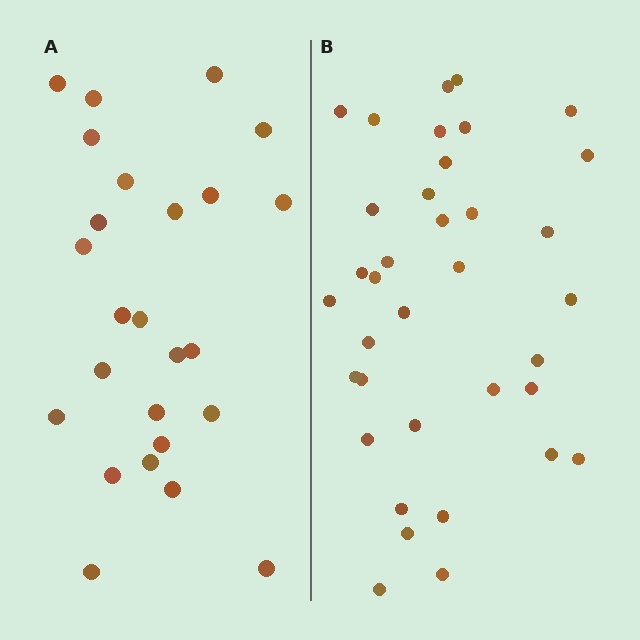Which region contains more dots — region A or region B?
Region B (the right region) has more dots.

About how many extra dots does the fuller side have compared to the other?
Region B has roughly 12 or so more dots than region A.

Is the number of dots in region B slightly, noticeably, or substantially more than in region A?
Region B has noticeably more, but not dramatically so. The ratio is roughly 1.4 to 1.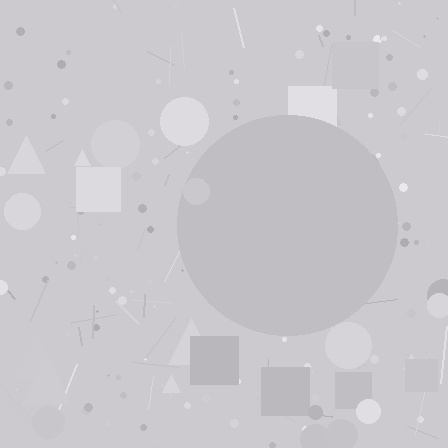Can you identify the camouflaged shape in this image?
The camouflaged shape is a circle.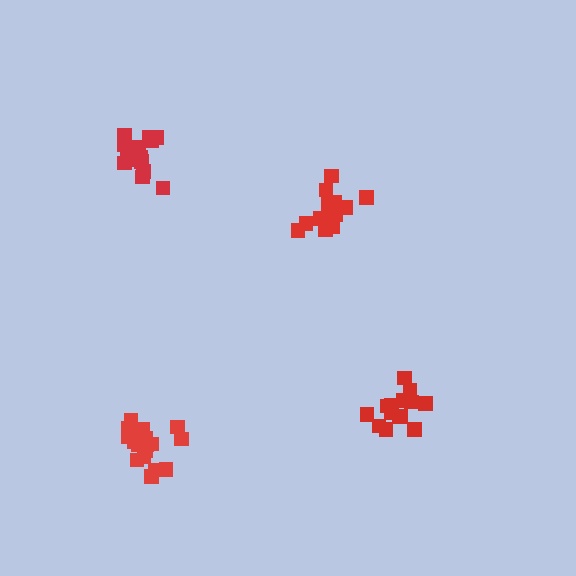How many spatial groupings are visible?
There are 4 spatial groupings.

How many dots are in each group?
Group 1: 14 dots, Group 2: 15 dots, Group 3: 17 dots, Group 4: 15 dots (61 total).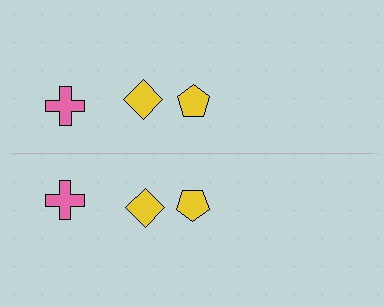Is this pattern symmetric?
Yes, this pattern has bilateral (reflection) symmetry.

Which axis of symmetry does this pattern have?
The pattern has a horizontal axis of symmetry running through the center of the image.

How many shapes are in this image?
There are 6 shapes in this image.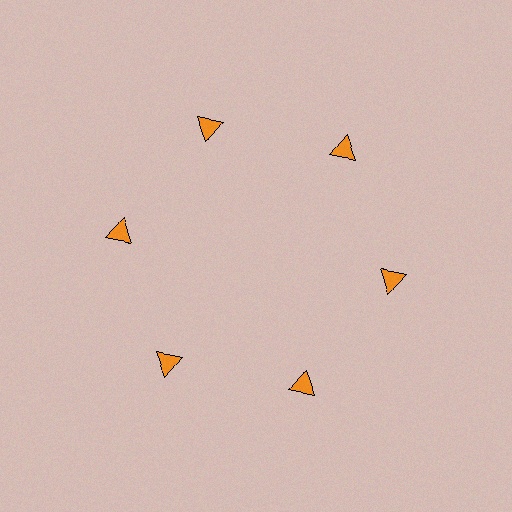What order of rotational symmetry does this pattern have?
This pattern has 6-fold rotational symmetry.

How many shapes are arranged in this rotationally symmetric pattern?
There are 6 shapes, arranged in 6 groups of 1.